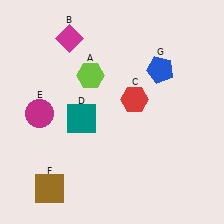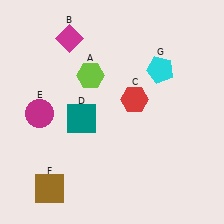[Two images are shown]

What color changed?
The pentagon (G) changed from blue in Image 1 to cyan in Image 2.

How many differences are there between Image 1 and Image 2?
There is 1 difference between the two images.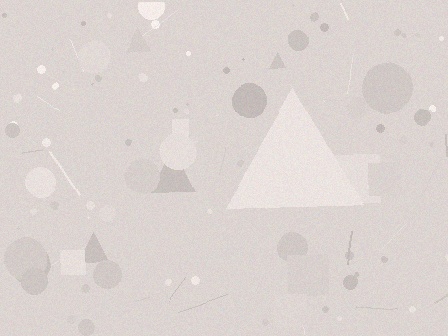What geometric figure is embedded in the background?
A triangle is embedded in the background.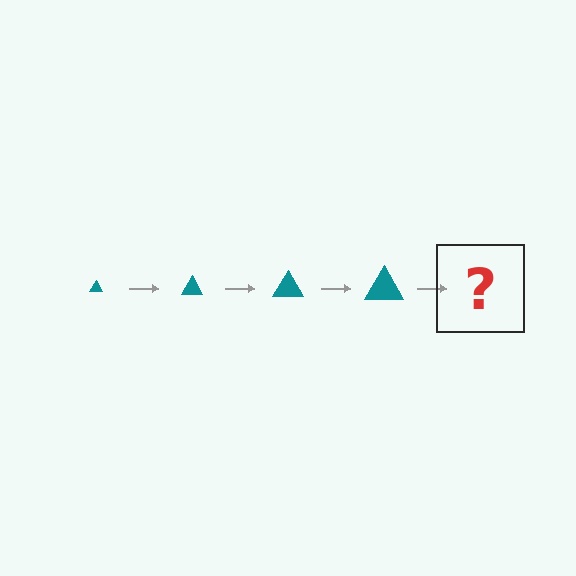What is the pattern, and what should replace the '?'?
The pattern is that the triangle gets progressively larger each step. The '?' should be a teal triangle, larger than the previous one.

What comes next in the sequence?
The next element should be a teal triangle, larger than the previous one.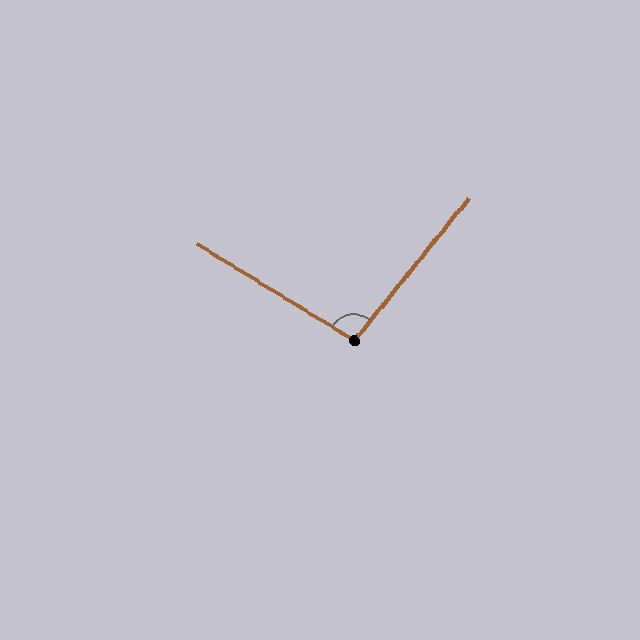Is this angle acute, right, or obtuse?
It is obtuse.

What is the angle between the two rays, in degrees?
Approximately 97 degrees.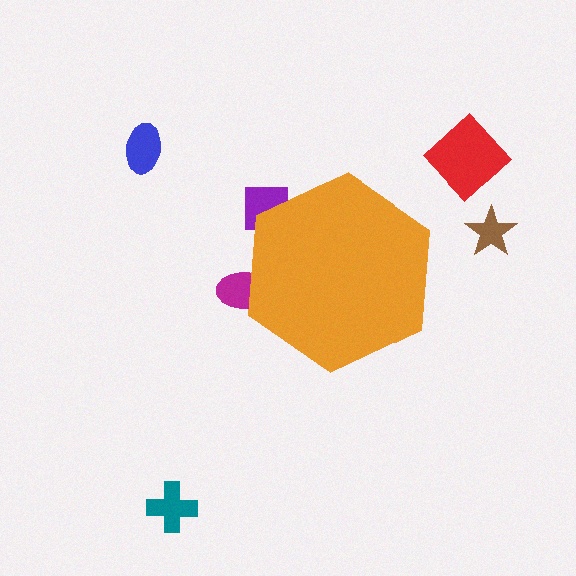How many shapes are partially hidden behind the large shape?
2 shapes are partially hidden.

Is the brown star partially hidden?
No, the brown star is fully visible.